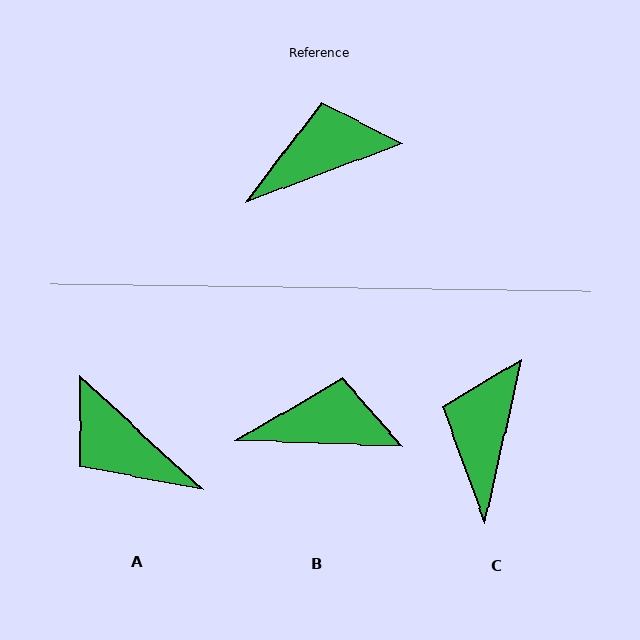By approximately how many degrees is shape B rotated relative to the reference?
Approximately 23 degrees clockwise.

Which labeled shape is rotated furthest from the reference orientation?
A, about 116 degrees away.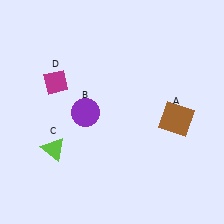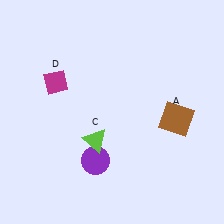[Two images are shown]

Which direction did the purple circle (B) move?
The purple circle (B) moved down.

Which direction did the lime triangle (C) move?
The lime triangle (C) moved right.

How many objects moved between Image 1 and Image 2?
2 objects moved between the two images.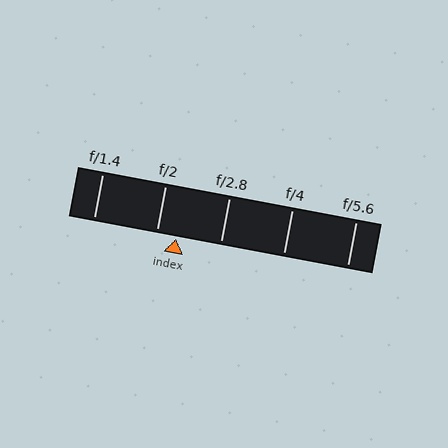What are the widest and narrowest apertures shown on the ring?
The widest aperture shown is f/1.4 and the narrowest is f/5.6.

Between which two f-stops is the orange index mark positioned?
The index mark is between f/2 and f/2.8.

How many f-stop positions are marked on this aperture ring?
There are 5 f-stop positions marked.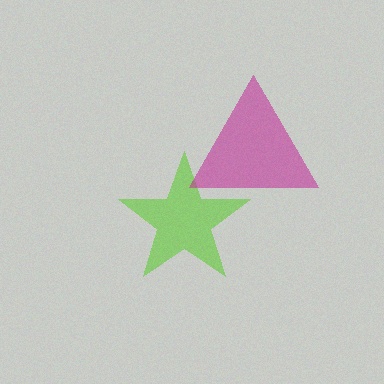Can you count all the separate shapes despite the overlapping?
Yes, there are 2 separate shapes.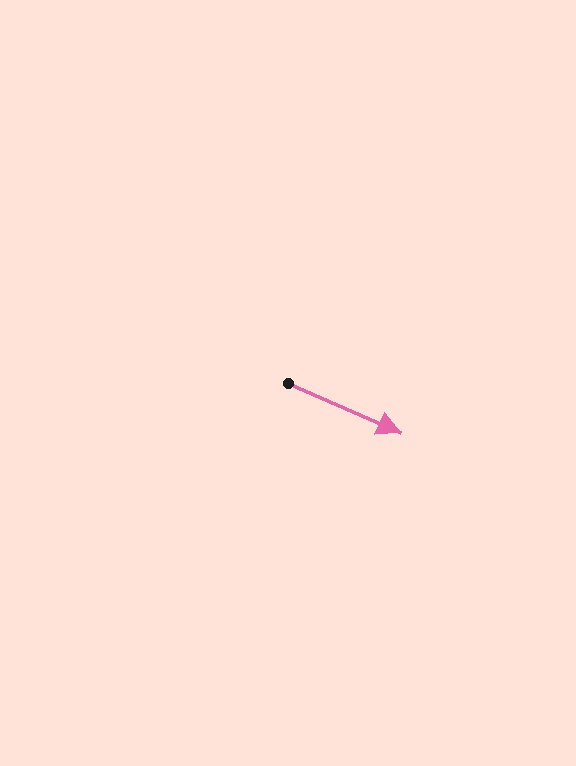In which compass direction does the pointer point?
Southeast.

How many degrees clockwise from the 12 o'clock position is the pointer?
Approximately 114 degrees.